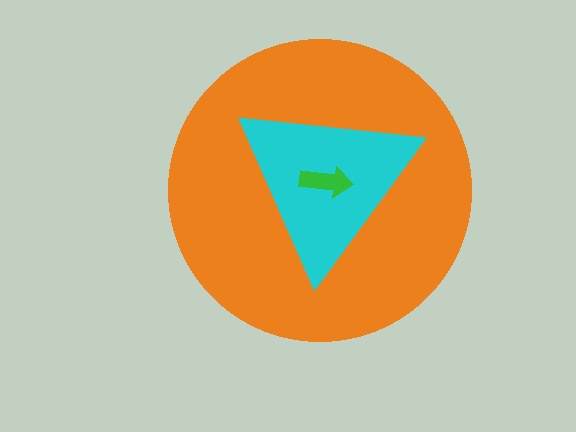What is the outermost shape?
The orange circle.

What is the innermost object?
The green arrow.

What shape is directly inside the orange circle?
The cyan triangle.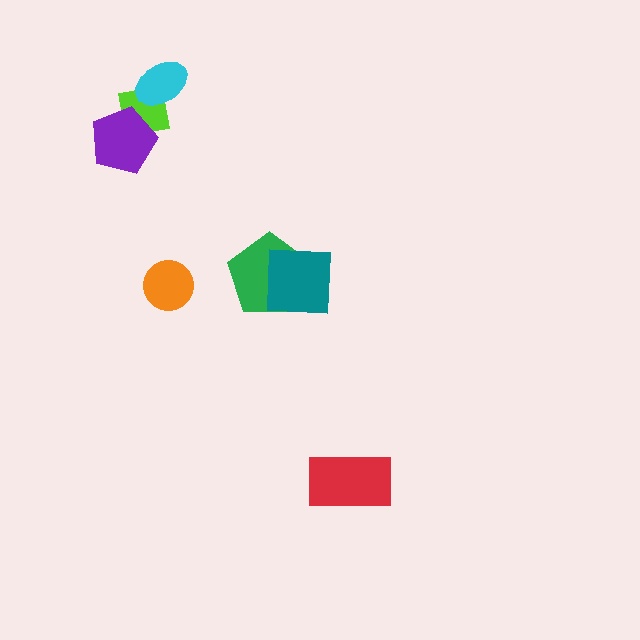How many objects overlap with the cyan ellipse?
1 object overlaps with the cyan ellipse.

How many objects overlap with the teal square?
1 object overlaps with the teal square.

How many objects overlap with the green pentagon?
1 object overlaps with the green pentagon.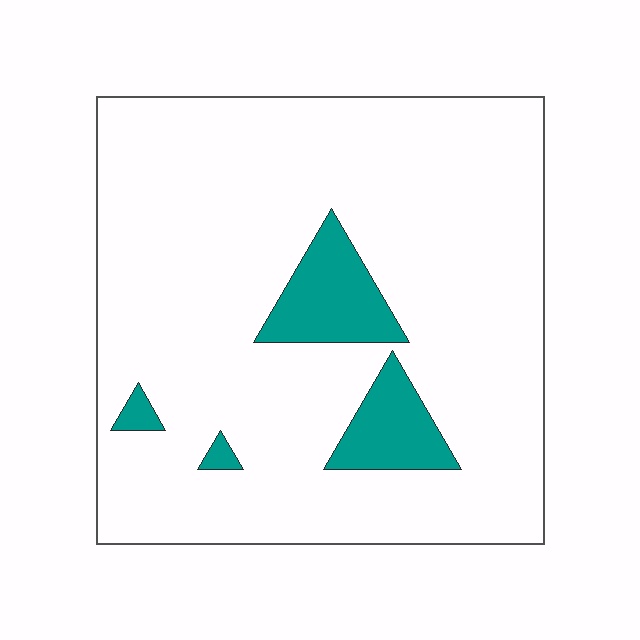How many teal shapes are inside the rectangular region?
4.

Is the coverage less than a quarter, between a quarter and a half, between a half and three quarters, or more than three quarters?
Less than a quarter.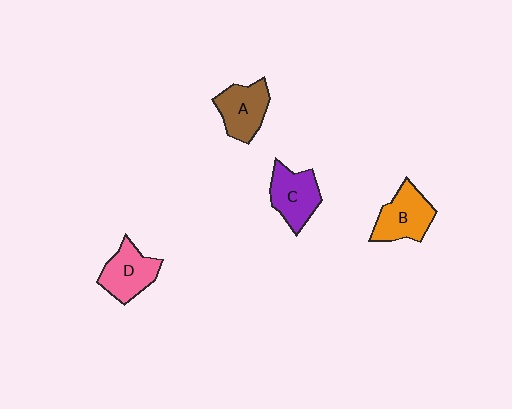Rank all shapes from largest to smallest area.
From largest to smallest: B (orange), C (purple), D (pink), A (brown).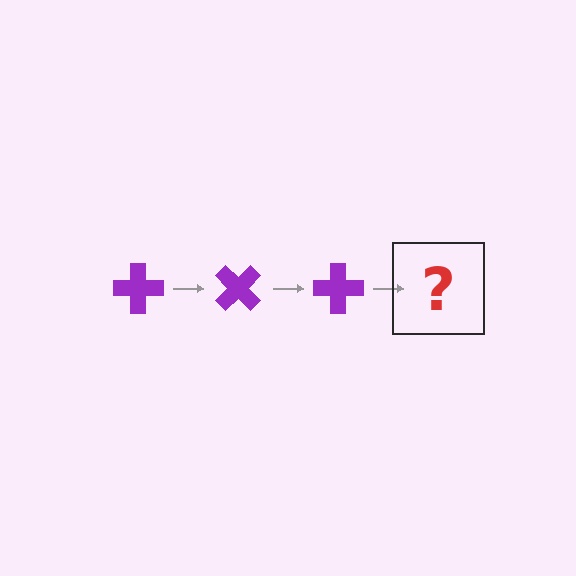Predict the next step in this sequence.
The next step is a purple cross rotated 135 degrees.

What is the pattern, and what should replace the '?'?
The pattern is that the cross rotates 45 degrees each step. The '?' should be a purple cross rotated 135 degrees.